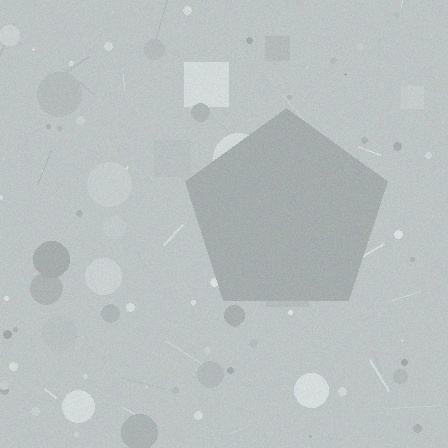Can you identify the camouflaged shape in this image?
The camouflaged shape is a pentagon.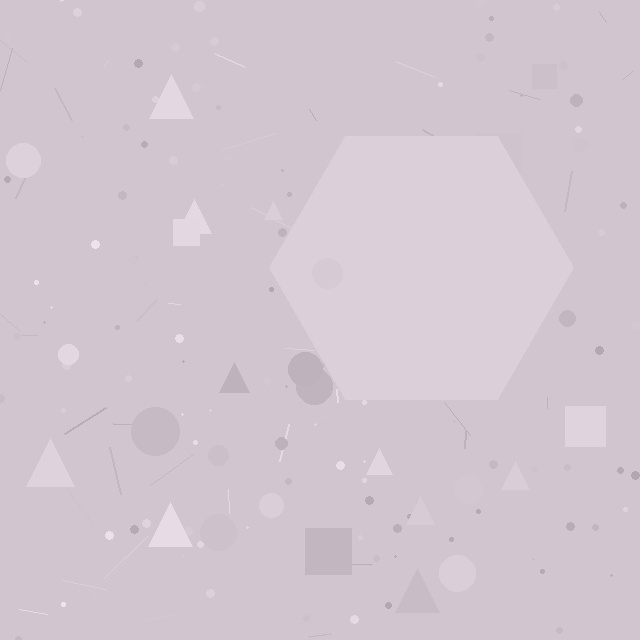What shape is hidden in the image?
A hexagon is hidden in the image.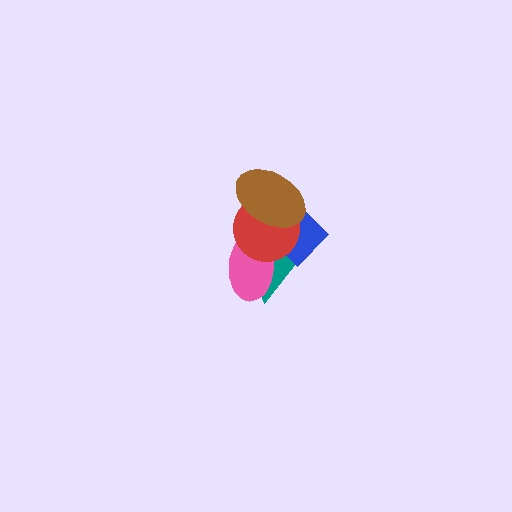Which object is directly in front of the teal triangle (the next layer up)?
The blue diamond is directly in front of the teal triangle.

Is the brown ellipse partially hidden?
No, no other shape covers it.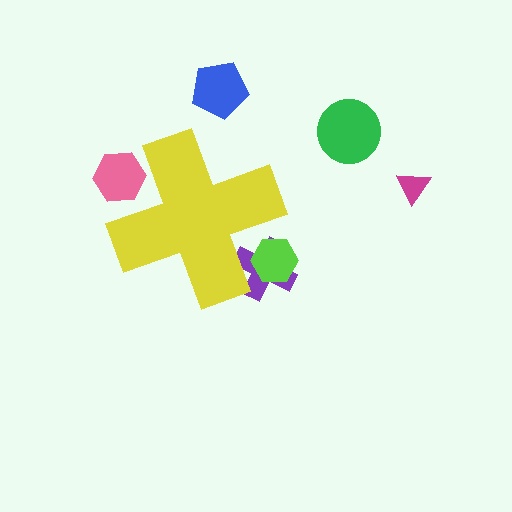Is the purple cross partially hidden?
Yes, the purple cross is partially hidden behind the yellow cross.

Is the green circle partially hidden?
No, the green circle is fully visible.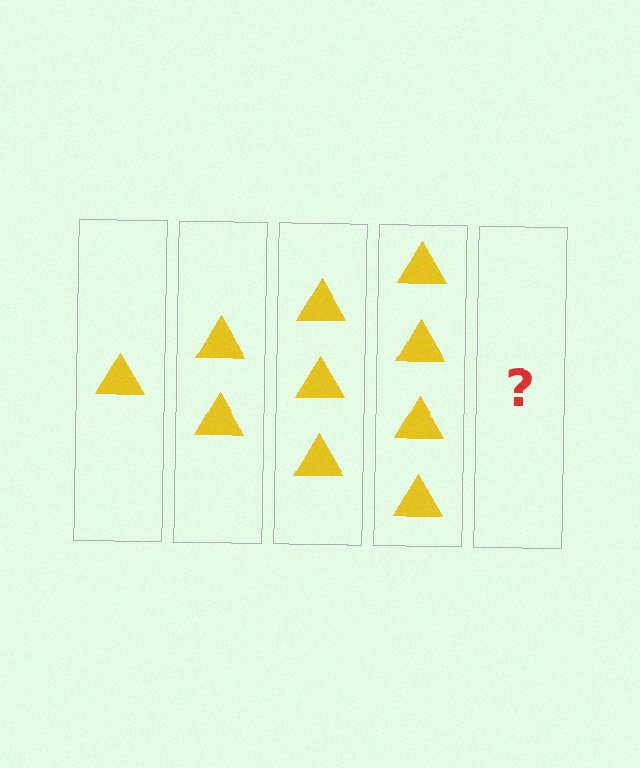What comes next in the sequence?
The next element should be 5 triangles.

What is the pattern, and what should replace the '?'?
The pattern is that each step adds one more triangle. The '?' should be 5 triangles.